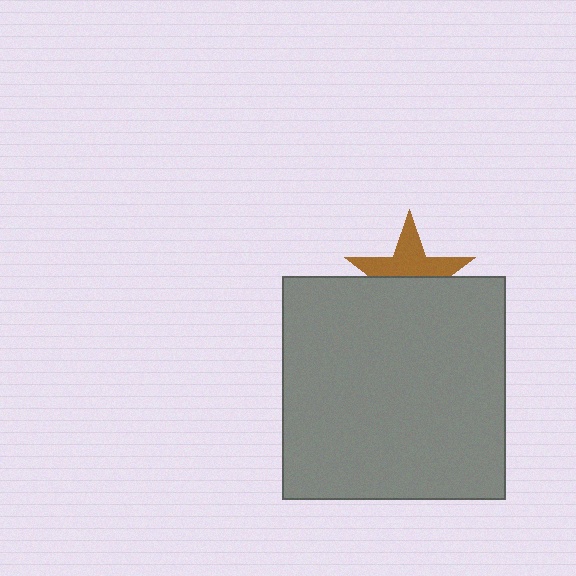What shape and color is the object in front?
The object in front is a gray square.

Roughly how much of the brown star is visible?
About half of it is visible (roughly 49%).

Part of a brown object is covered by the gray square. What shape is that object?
It is a star.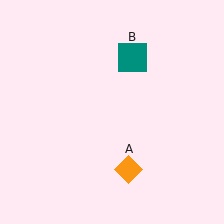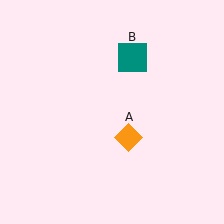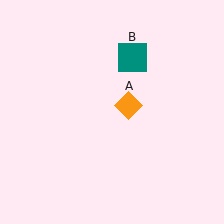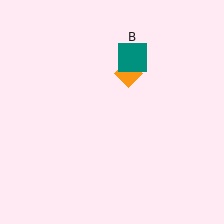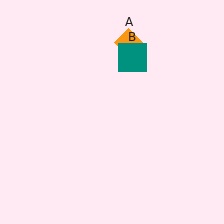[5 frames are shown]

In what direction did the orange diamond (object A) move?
The orange diamond (object A) moved up.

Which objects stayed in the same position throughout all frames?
Teal square (object B) remained stationary.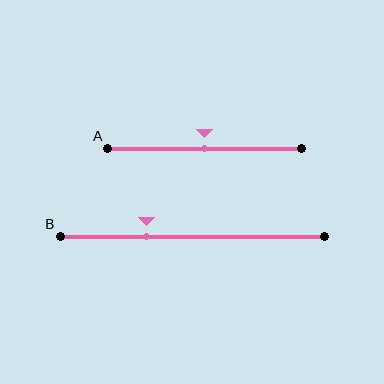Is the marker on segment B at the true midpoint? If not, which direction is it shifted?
No, the marker on segment B is shifted to the left by about 17% of the segment length.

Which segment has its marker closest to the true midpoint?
Segment A has its marker closest to the true midpoint.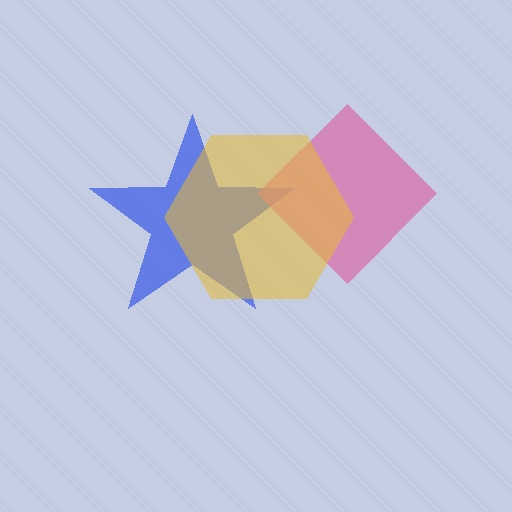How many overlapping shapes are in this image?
There are 3 overlapping shapes in the image.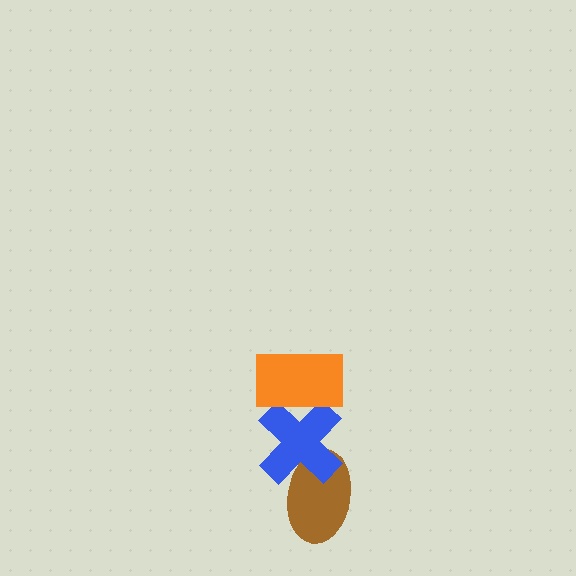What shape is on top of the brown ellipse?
The blue cross is on top of the brown ellipse.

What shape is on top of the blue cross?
The orange rectangle is on top of the blue cross.